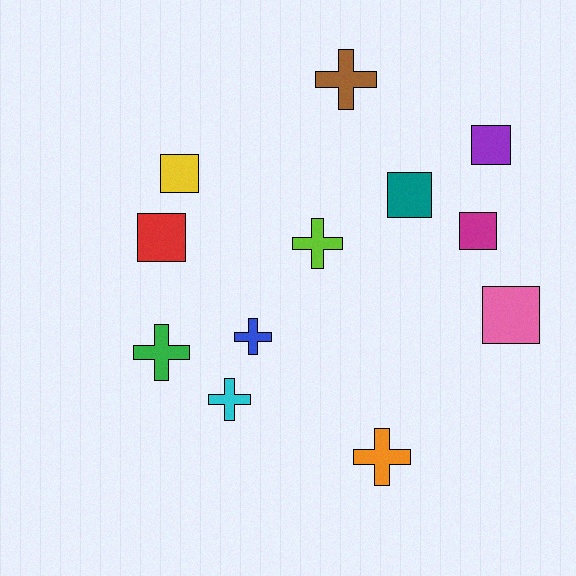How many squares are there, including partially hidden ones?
There are 6 squares.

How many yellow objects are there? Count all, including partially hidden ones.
There is 1 yellow object.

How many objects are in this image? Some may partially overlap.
There are 12 objects.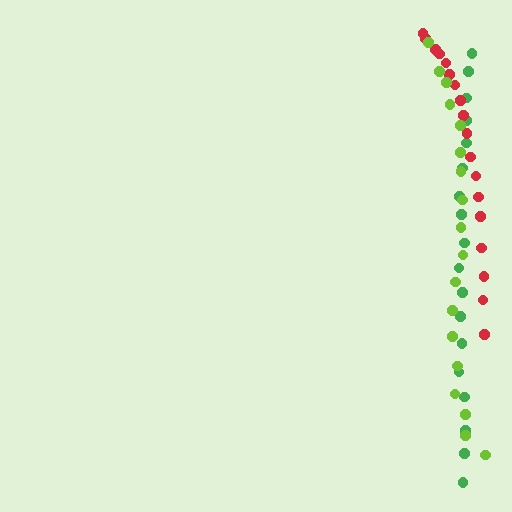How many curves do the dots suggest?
There are 3 distinct paths.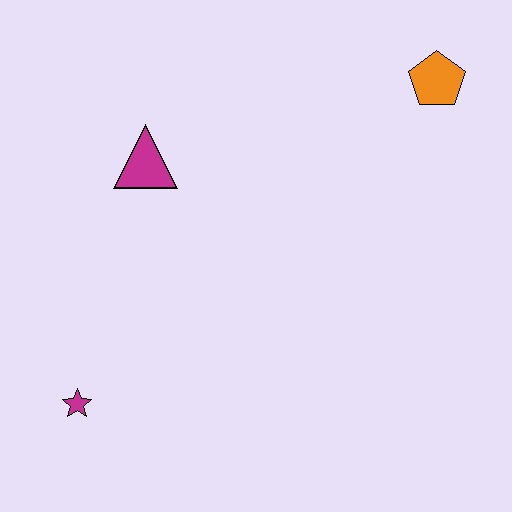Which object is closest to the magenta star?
The magenta triangle is closest to the magenta star.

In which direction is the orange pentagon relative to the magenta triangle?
The orange pentagon is to the right of the magenta triangle.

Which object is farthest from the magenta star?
The orange pentagon is farthest from the magenta star.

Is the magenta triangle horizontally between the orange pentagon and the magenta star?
Yes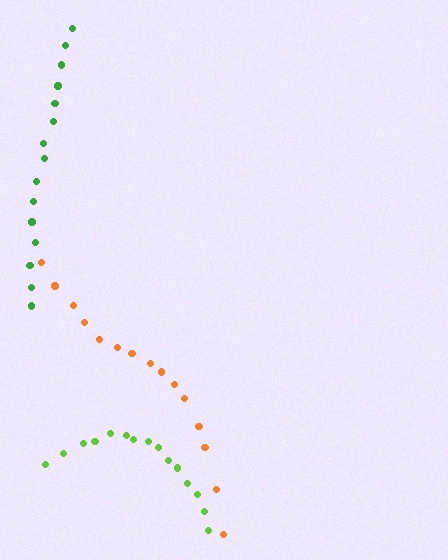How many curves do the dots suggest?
There are 3 distinct paths.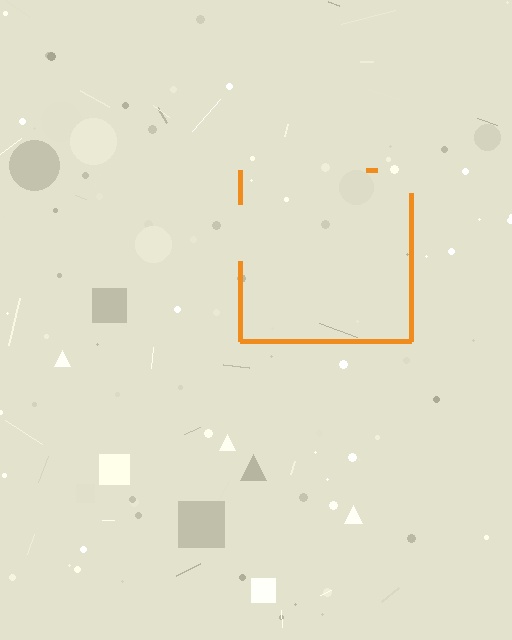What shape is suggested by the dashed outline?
The dashed outline suggests a square.